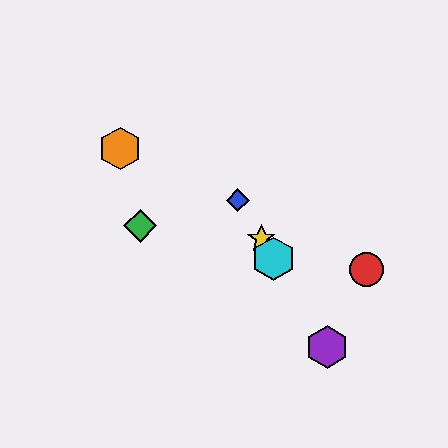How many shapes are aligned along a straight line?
4 shapes (the blue diamond, the yellow star, the purple hexagon, the cyan hexagon) are aligned along a straight line.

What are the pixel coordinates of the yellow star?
The yellow star is at (261, 239).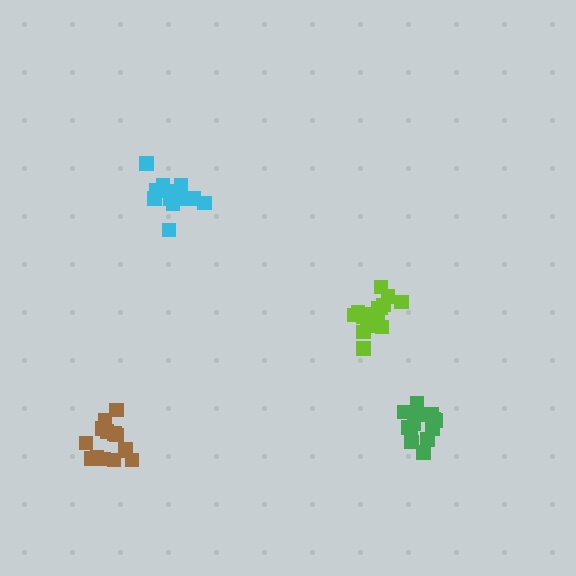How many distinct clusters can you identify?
There are 4 distinct clusters.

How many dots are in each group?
Group 1: 18 dots, Group 2: 17 dots, Group 3: 13 dots, Group 4: 15 dots (63 total).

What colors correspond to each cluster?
The clusters are colored: lime, cyan, green, brown.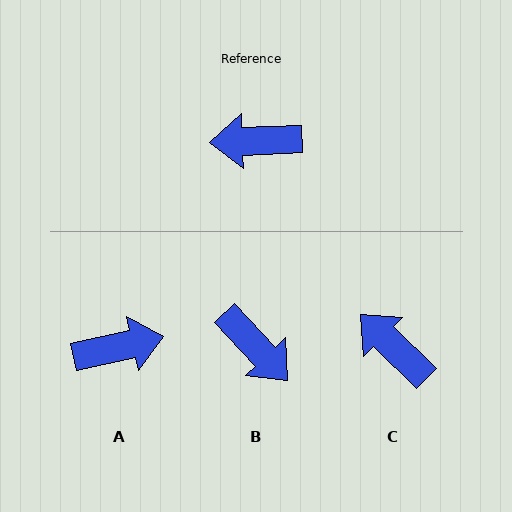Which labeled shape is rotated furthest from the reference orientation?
A, about 169 degrees away.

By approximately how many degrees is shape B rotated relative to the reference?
Approximately 131 degrees counter-clockwise.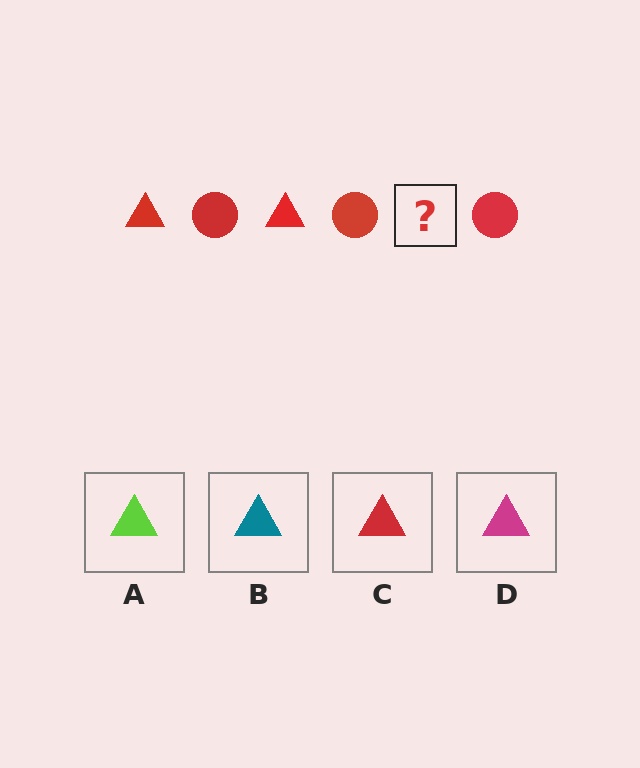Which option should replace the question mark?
Option C.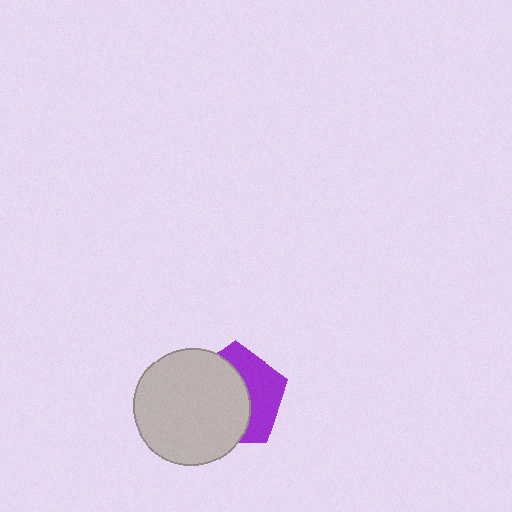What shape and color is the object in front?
The object in front is a light gray circle.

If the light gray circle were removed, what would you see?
You would see the complete purple pentagon.